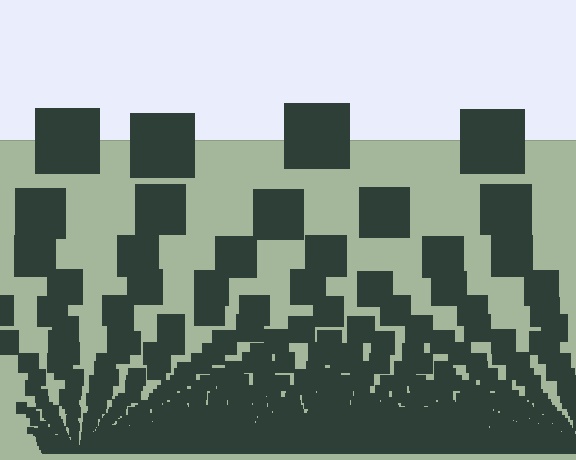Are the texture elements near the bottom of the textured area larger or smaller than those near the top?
Smaller. The gradient is inverted — elements near the bottom are smaller and denser.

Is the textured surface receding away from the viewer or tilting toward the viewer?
The surface appears to tilt toward the viewer. Texture elements get larger and sparser toward the top.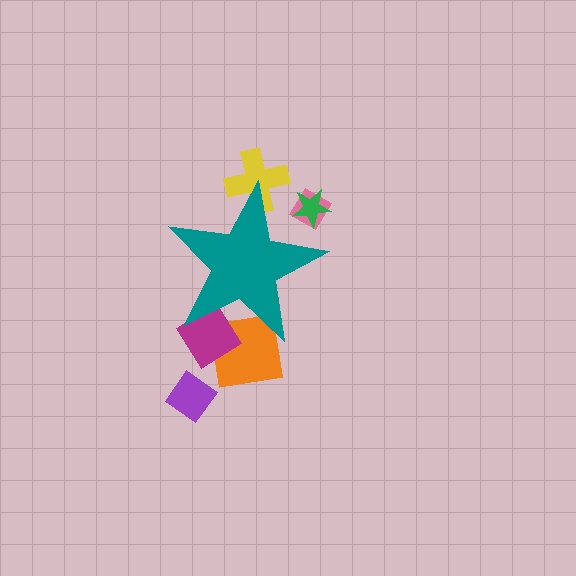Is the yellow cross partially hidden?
Yes, the yellow cross is partially hidden behind the teal star.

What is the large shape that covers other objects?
A teal star.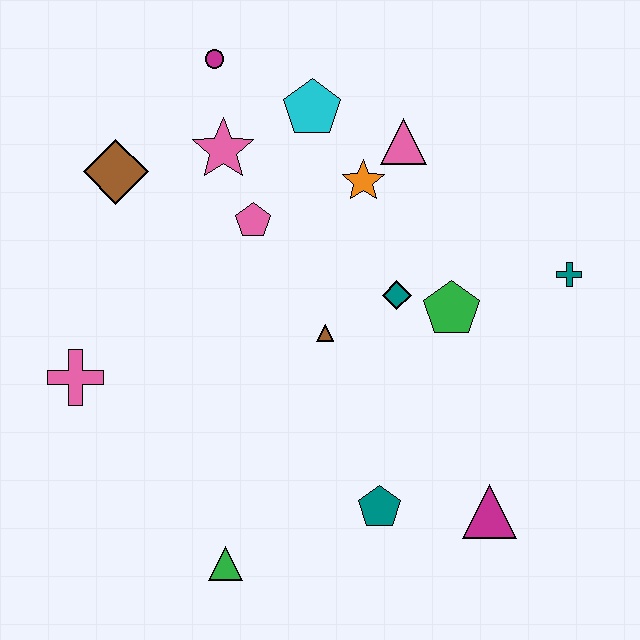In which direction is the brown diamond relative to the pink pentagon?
The brown diamond is to the left of the pink pentagon.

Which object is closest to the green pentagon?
The teal diamond is closest to the green pentagon.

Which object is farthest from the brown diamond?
The magenta triangle is farthest from the brown diamond.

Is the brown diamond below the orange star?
No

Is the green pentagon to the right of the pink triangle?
Yes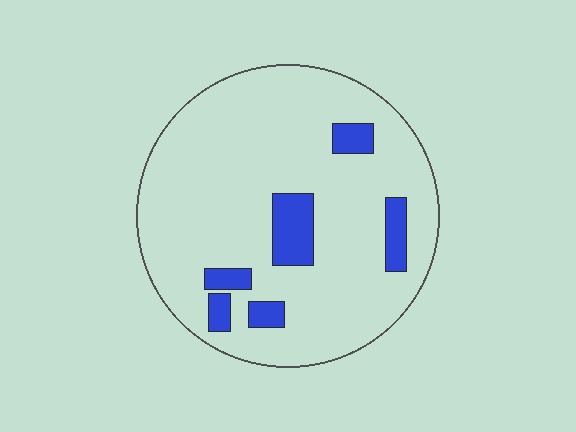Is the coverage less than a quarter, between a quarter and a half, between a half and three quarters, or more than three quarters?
Less than a quarter.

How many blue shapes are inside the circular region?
6.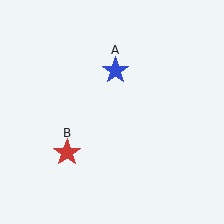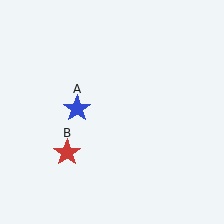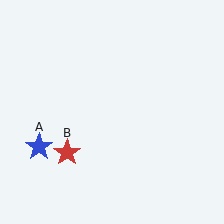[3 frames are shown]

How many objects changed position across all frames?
1 object changed position: blue star (object A).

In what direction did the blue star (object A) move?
The blue star (object A) moved down and to the left.